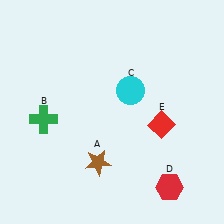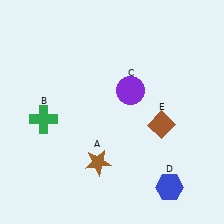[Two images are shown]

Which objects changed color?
C changed from cyan to purple. D changed from red to blue. E changed from red to brown.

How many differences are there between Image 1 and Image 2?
There are 3 differences between the two images.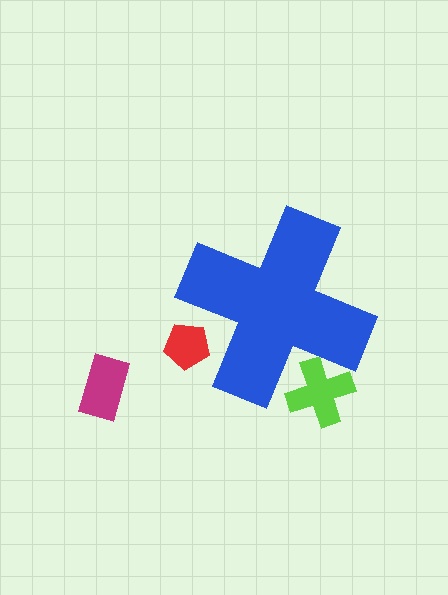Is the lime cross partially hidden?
Yes, the lime cross is partially hidden behind the blue cross.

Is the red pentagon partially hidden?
Yes, the red pentagon is partially hidden behind the blue cross.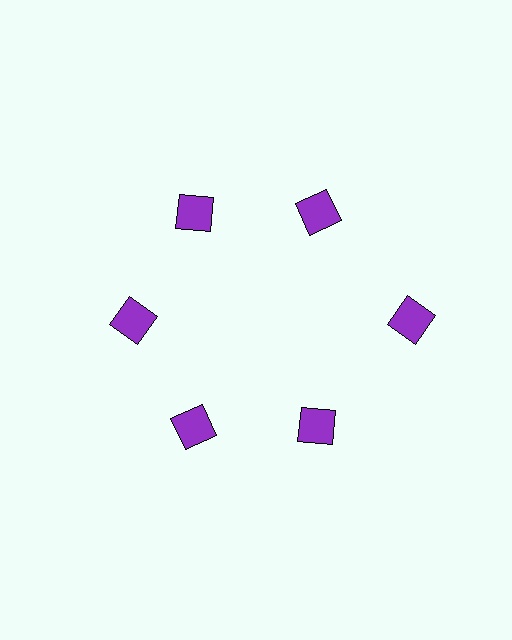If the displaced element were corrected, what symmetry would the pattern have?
It would have 6-fold rotational symmetry — the pattern would map onto itself every 60 degrees.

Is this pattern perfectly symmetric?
No. The 6 purple squares are arranged in a ring, but one element near the 3 o'clock position is pushed outward from the center, breaking the 6-fold rotational symmetry.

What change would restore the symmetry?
The symmetry would be restored by moving it inward, back onto the ring so that all 6 squares sit at equal angles and equal distance from the center.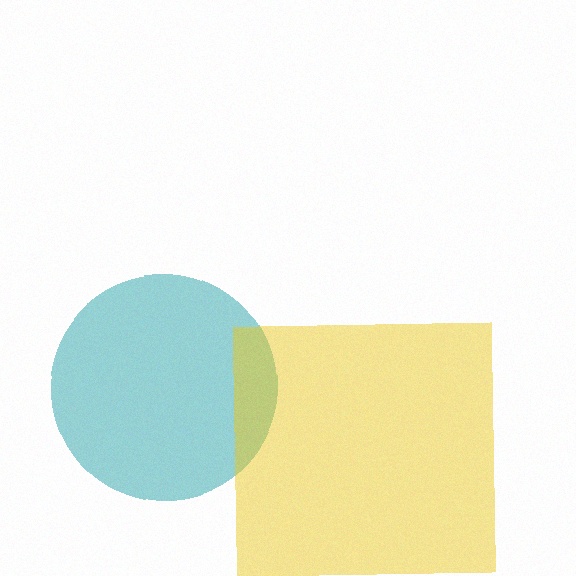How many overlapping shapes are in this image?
There are 2 overlapping shapes in the image.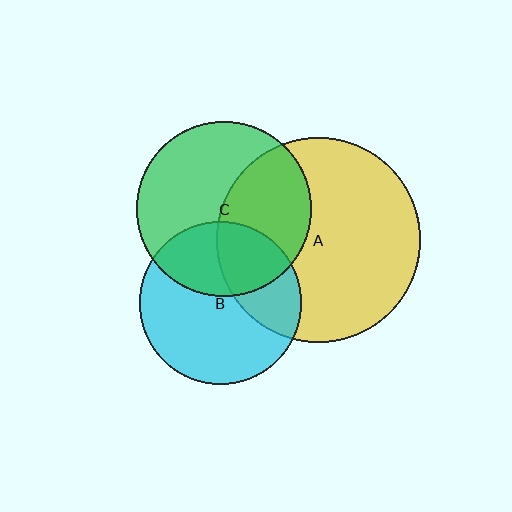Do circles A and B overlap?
Yes.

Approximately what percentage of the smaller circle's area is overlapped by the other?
Approximately 30%.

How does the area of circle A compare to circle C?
Approximately 1.4 times.